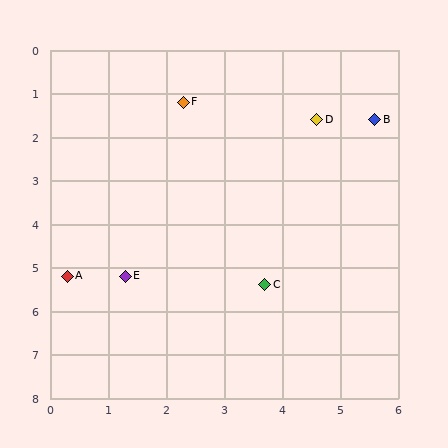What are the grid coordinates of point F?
Point F is at approximately (2.3, 1.2).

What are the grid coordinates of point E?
Point E is at approximately (1.3, 5.2).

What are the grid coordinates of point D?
Point D is at approximately (4.6, 1.6).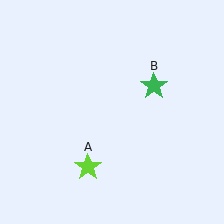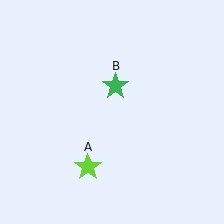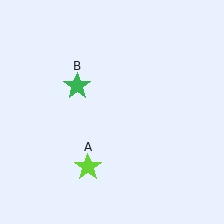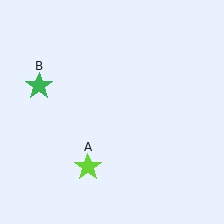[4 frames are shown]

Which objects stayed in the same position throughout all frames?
Lime star (object A) remained stationary.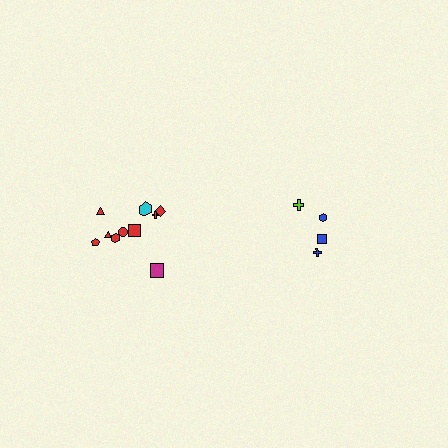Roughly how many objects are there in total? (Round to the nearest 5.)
Roughly 15 objects in total.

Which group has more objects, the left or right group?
The left group.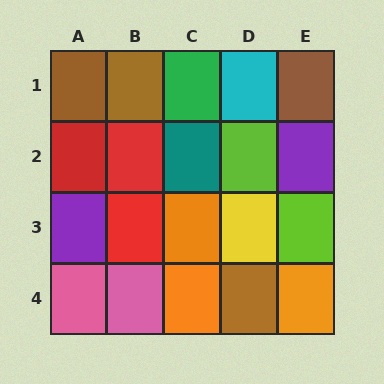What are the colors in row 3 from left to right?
Purple, red, orange, yellow, lime.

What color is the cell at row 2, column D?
Lime.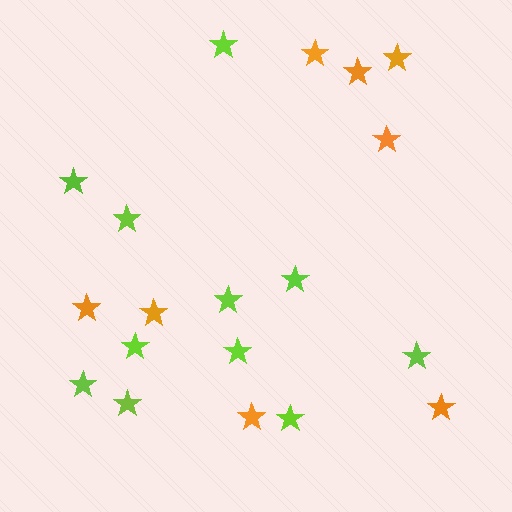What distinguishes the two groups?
There are 2 groups: one group of orange stars (8) and one group of lime stars (11).